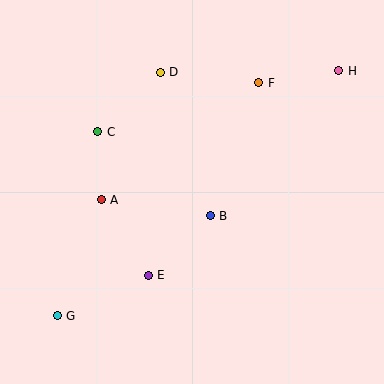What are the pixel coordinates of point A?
Point A is at (101, 200).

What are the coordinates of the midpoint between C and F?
The midpoint between C and F is at (178, 107).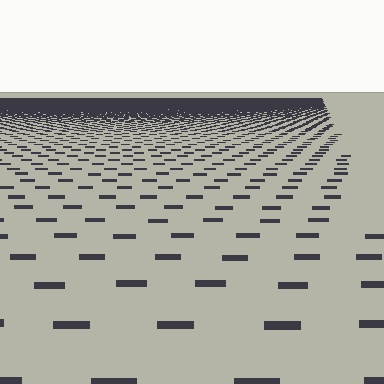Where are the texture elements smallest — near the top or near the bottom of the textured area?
Near the top.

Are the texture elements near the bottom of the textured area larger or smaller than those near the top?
Larger. Near the bottom, elements are closer to the viewer and appear at a bigger on-screen size.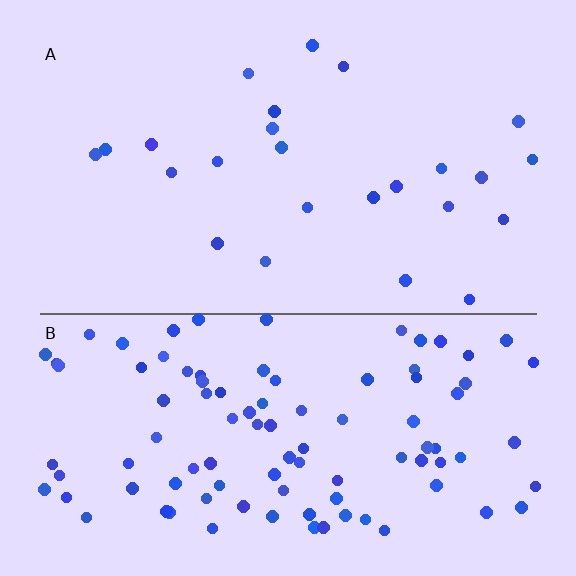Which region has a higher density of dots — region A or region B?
B (the bottom).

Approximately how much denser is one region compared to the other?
Approximately 4.1× — region B over region A.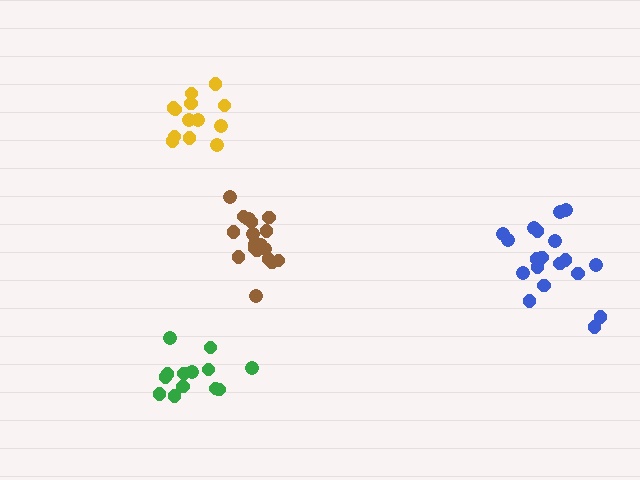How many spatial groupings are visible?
There are 4 spatial groupings.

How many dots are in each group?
Group 1: 19 dots, Group 2: 13 dots, Group 3: 19 dots, Group 4: 13 dots (64 total).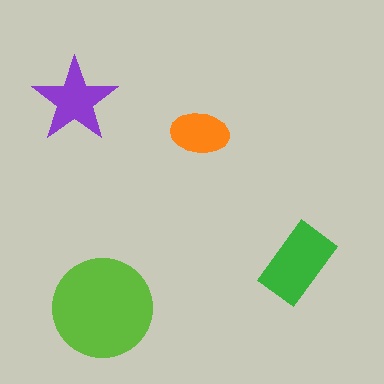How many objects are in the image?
There are 4 objects in the image.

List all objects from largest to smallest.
The lime circle, the green rectangle, the purple star, the orange ellipse.